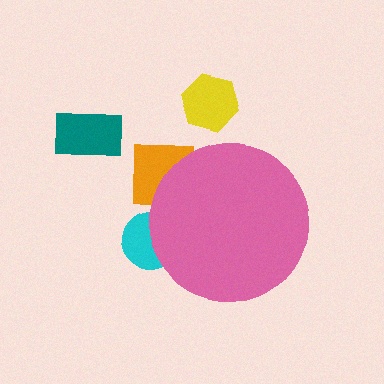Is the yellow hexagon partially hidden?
No, the yellow hexagon is fully visible.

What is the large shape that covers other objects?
A pink circle.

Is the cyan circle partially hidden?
Yes, the cyan circle is partially hidden behind the pink circle.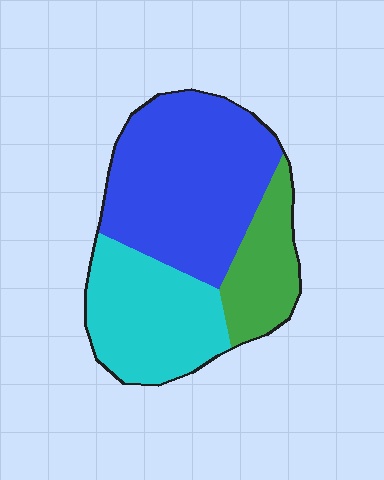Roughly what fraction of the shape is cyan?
Cyan covers about 30% of the shape.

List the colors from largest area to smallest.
From largest to smallest: blue, cyan, green.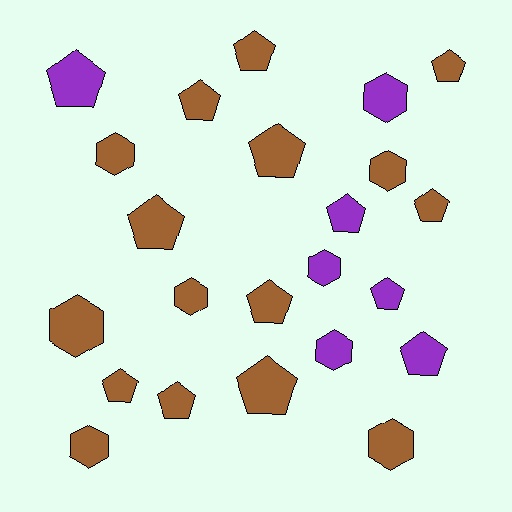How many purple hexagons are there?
There are 3 purple hexagons.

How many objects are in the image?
There are 23 objects.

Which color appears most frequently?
Brown, with 16 objects.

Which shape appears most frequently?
Pentagon, with 14 objects.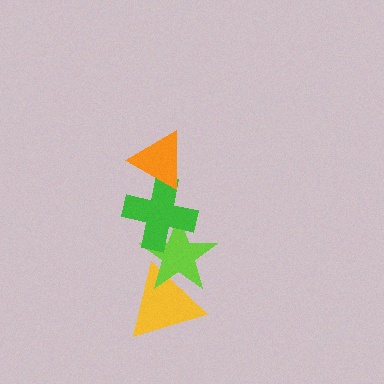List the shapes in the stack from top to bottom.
From top to bottom: the orange triangle, the green cross, the lime star, the yellow triangle.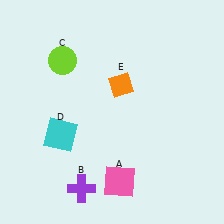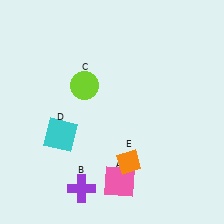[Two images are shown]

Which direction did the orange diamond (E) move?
The orange diamond (E) moved down.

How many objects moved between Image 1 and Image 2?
2 objects moved between the two images.